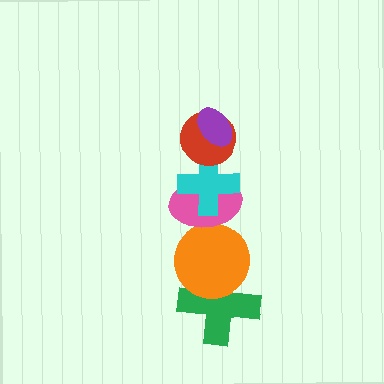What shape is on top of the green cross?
The orange circle is on top of the green cross.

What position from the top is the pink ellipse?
The pink ellipse is 4th from the top.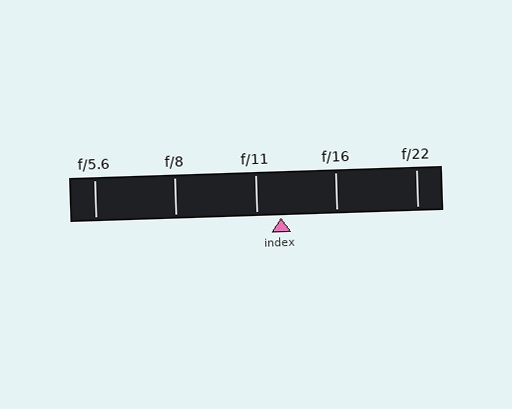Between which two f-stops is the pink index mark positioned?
The index mark is between f/11 and f/16.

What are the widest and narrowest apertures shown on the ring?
The widest aperture shown is f/5.6 and the narrowest is f/22.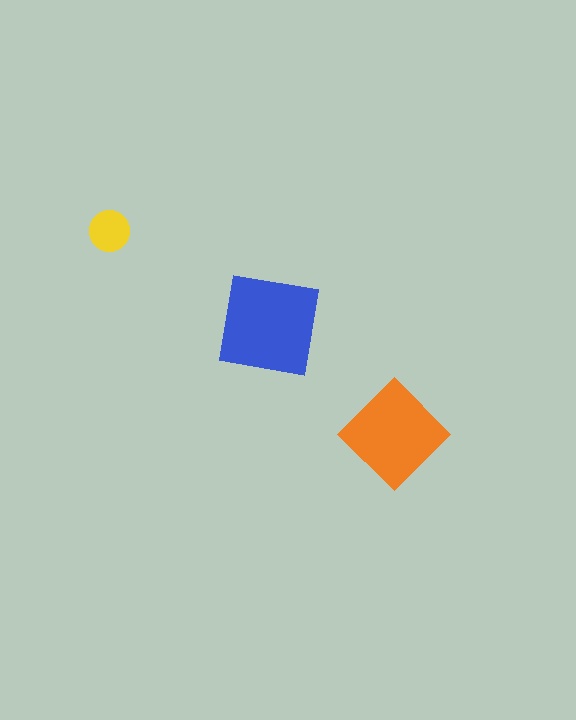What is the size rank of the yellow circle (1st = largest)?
3rd.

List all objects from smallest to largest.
The yellow circle, the orange diamond, the blue square.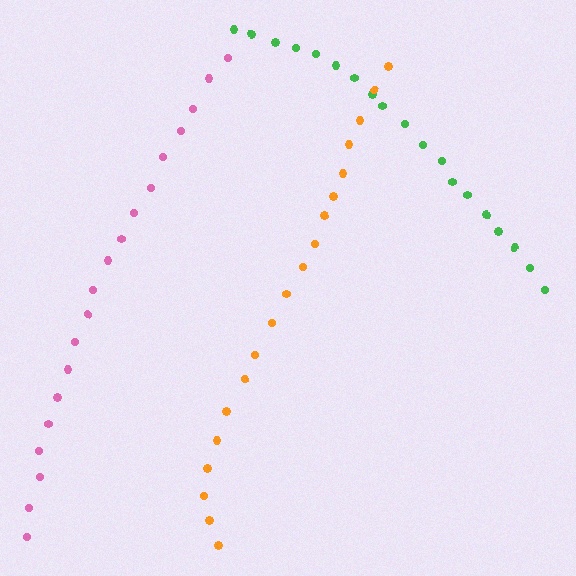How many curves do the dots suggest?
There are 3 distinct paths.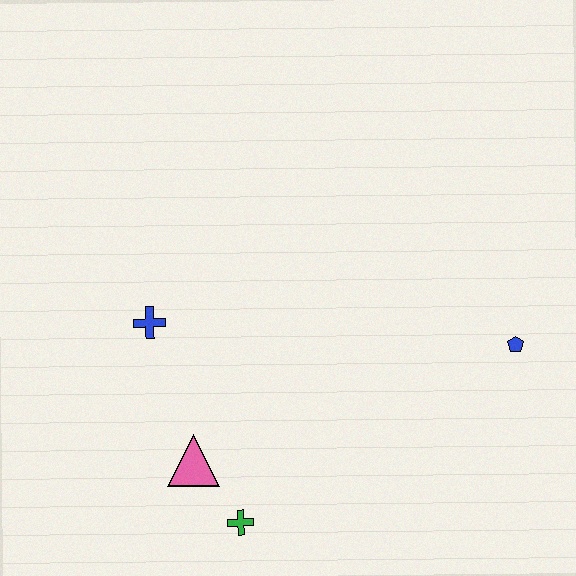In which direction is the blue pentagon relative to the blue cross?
The blue pentagon is to the right of the blue cross.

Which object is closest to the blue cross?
The pink triangle is closest to the blue cross.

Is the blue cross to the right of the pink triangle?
No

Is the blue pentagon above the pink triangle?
Yes